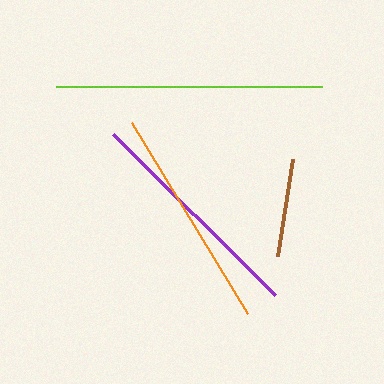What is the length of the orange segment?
The orange segment is approximately 223 pixels long.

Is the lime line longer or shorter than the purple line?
The lime line is longer than the purple line.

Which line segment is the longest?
The lime line is the longest at approximately 267 pixels.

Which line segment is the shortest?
The brown line is the shortest at approximately 98 pixels.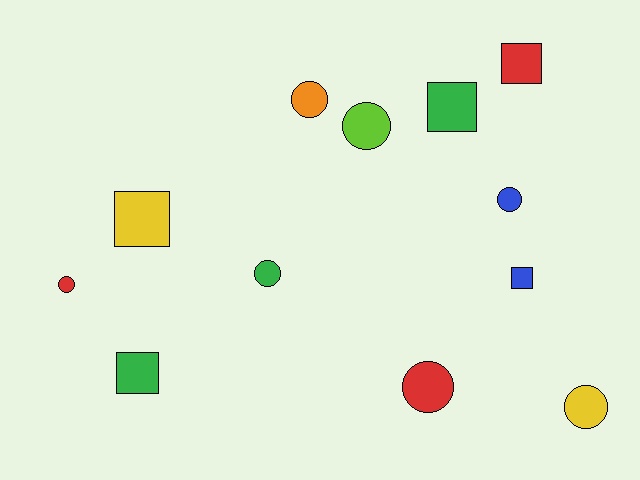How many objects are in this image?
There are 12 objects.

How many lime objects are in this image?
There is 1 lime object.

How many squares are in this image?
There are 5 squares.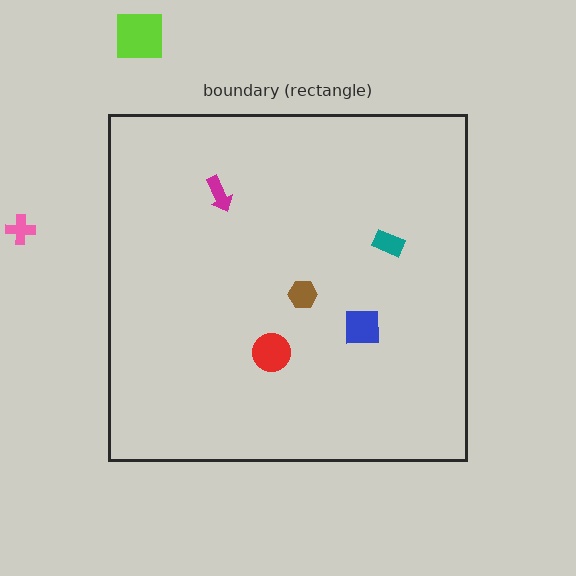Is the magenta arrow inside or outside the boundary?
Inside.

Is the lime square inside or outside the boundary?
Outside.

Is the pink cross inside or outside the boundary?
Outside.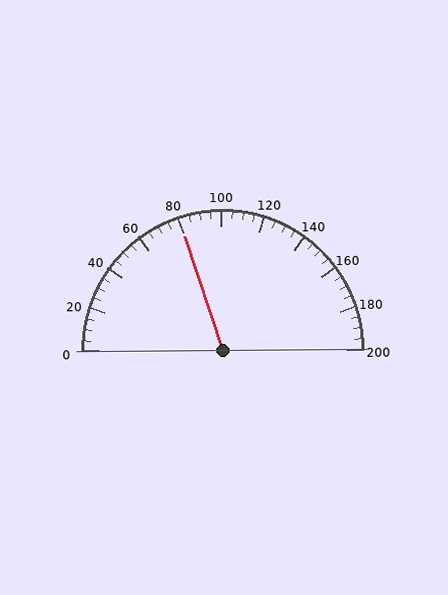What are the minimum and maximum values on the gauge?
The gauge ranges from 0 to 200.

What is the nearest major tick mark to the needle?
The nearest major tick mark is 80.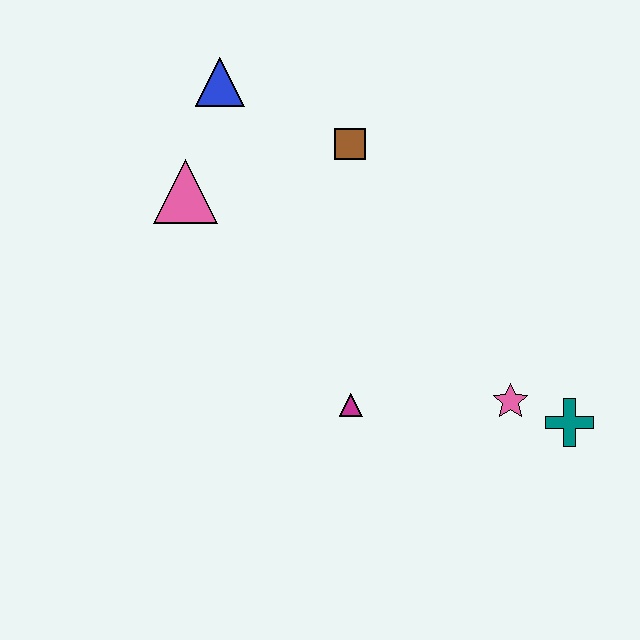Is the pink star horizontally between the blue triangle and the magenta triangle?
No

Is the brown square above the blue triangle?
No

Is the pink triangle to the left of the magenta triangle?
Yes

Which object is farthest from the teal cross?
The blue triangle is farthest from the teal cross.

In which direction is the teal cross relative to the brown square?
The teal cross is below the brown square.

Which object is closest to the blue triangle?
The pink triangle is closest to the blue triangle.